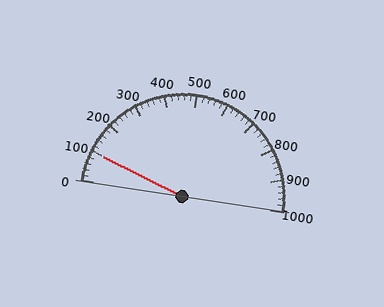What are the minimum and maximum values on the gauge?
The gauge ranges from 0 to 1000.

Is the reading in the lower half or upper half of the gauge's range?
The reading is in the lower half of the range (0 to 1000).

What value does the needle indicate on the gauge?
The needle indicates approximately 100.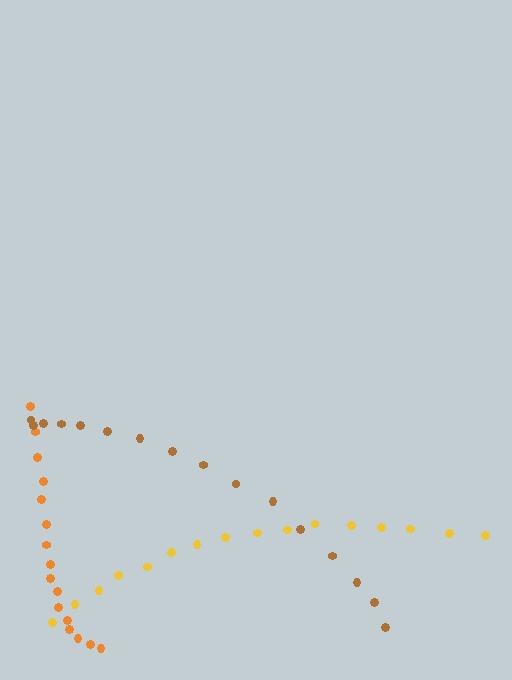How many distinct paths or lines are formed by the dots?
There are 3 distinct paths.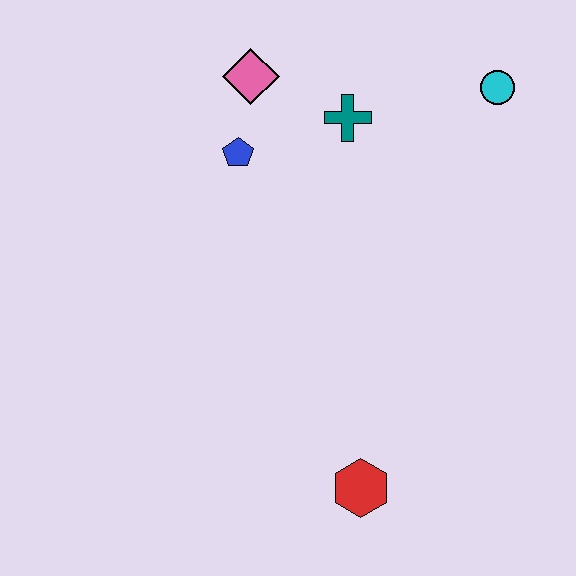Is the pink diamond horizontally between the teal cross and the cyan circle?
No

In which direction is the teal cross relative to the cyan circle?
The teal cross is to the left of the cyan circle.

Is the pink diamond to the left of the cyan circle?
Yes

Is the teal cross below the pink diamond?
Yes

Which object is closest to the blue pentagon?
The pink diamond is closest to the blue pentagon.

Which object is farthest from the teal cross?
The red hexagon is farthest from the teal cross.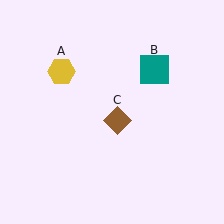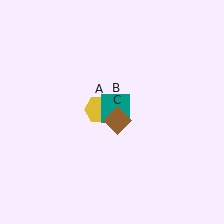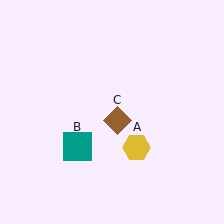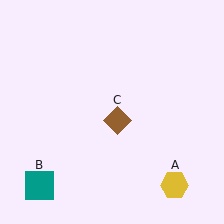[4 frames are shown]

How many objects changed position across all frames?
2 objects changed position: yellow hexagon (object A), teal square (object B).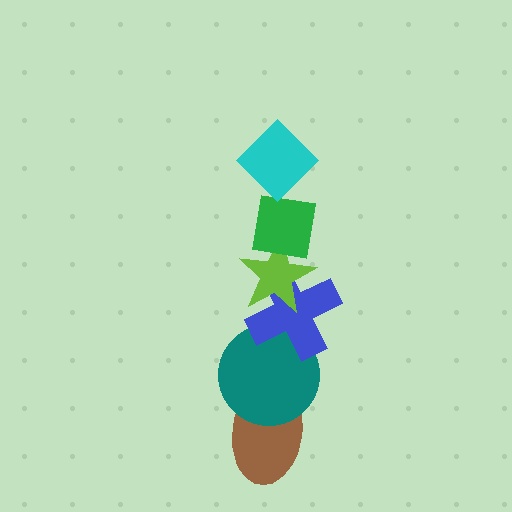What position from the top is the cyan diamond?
The cyan diamond is 1st from the top.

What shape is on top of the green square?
The cyan diamond is on top of the green square.